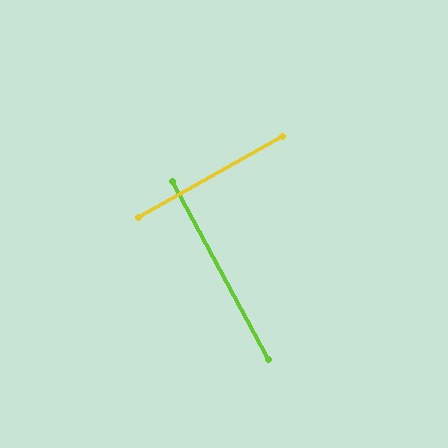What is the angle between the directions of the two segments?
Approximately 89 degrees.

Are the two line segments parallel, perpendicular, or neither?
Perpendicular — they meet at approximately 89°.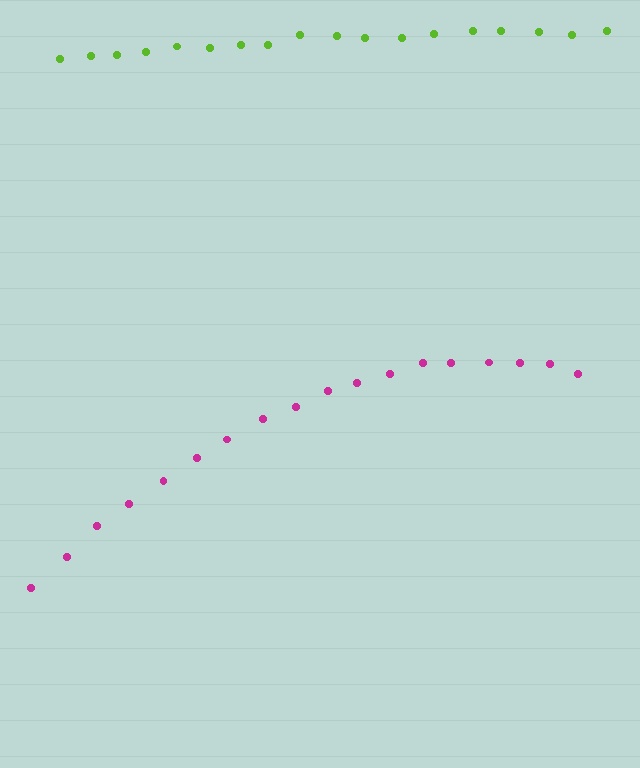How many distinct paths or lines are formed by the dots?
There are 2 distinct paths.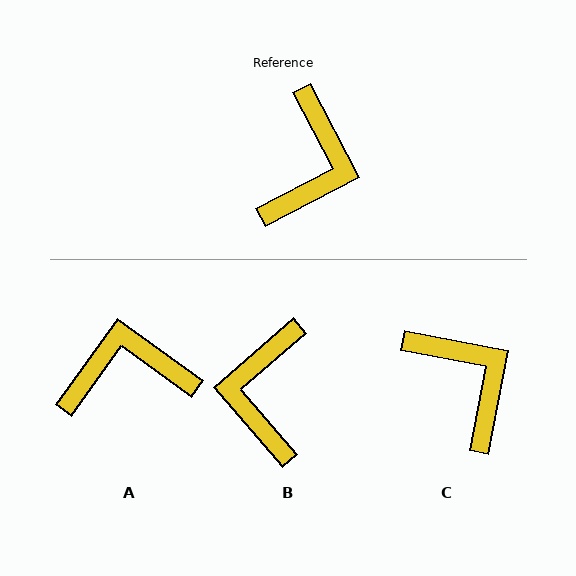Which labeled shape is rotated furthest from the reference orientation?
B, about 166 degrees away.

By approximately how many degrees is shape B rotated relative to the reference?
Approximately 166 degrees clockwise.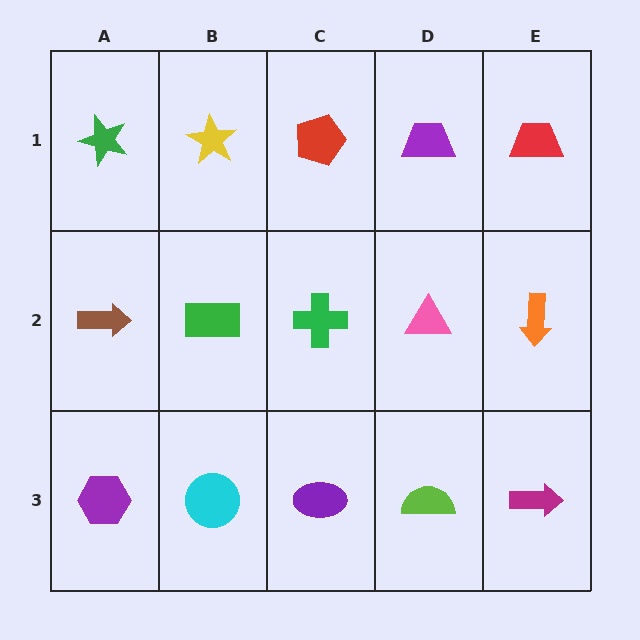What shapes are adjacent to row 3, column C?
A green cross (row 2, column C), a cyan circle (row 3, column B), a lime semicircle (row 3, column D).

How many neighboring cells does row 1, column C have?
3.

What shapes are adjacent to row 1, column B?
A green rectangle (row 2, column B), a green star (row 1, column A), a red pentagon (row 1, column C).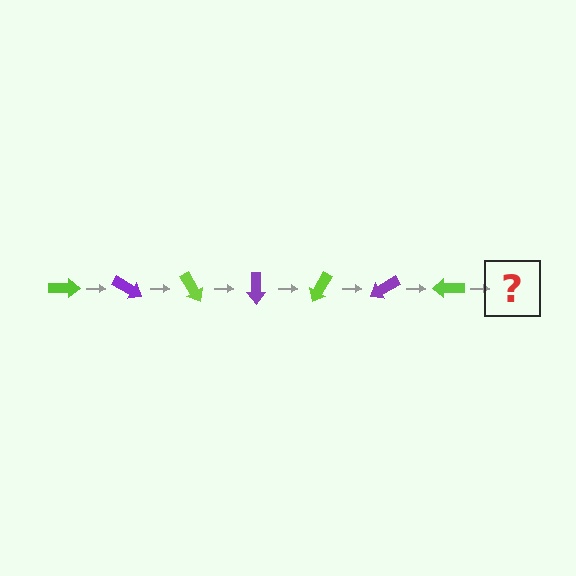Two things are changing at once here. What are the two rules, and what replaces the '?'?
The two rules are that it rotates 30 degrees each step and the color cycles through lime and purple. The '?' should be a purple arrow, rotated 210 degrees from the start.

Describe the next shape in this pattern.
It should be a purple arrow, rotated 210 degrees from the start.